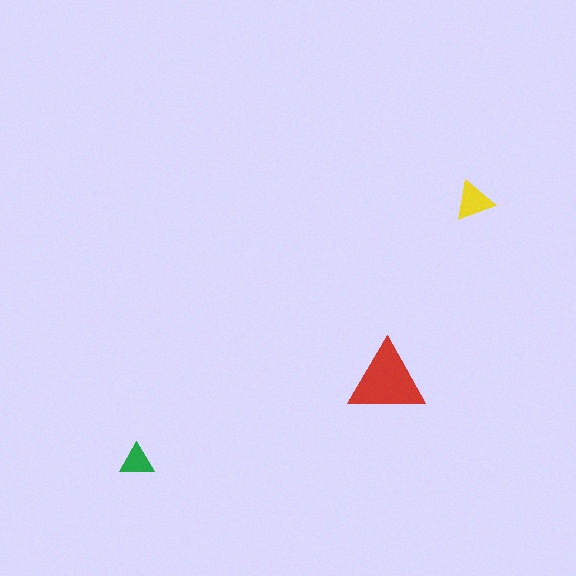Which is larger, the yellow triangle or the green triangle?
The yellow one.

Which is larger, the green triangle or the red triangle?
The red one.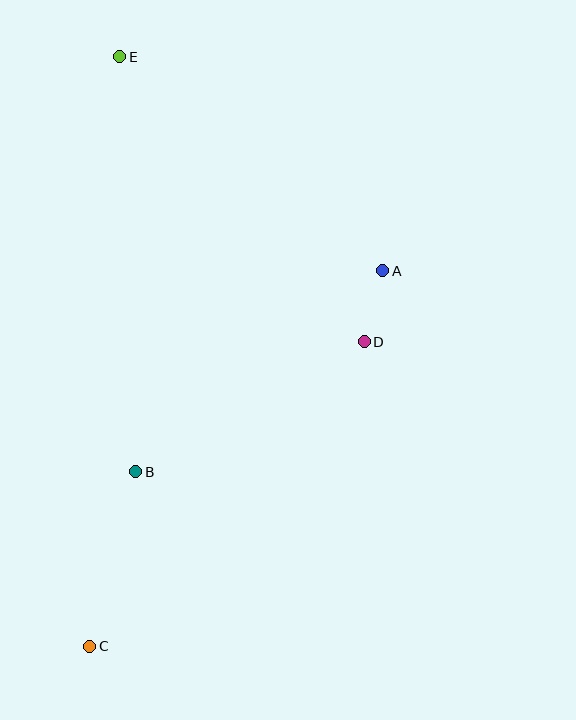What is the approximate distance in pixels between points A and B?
The distance between A and B is approximately 318 pixels.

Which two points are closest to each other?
Points A and D are closest to each other.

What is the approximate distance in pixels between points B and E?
The distance between B and E is approximately 415 pixels.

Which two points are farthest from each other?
Points C and E are farthest from each other.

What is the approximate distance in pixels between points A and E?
The distance between A and E is approximately 339 pixels.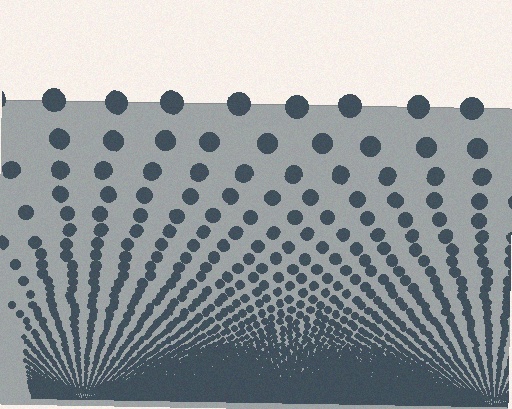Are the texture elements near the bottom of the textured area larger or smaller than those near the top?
Smaller. The gradient is inverted — elements near the bottom are smaller and denser.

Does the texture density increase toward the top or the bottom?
Density increases toward the bottom.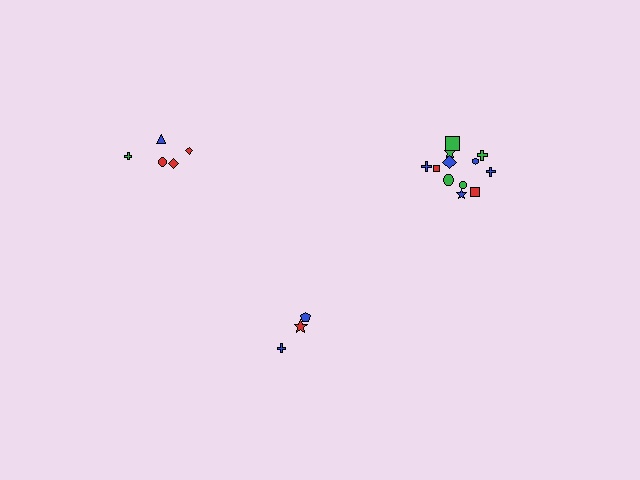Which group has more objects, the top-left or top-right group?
The top-right group.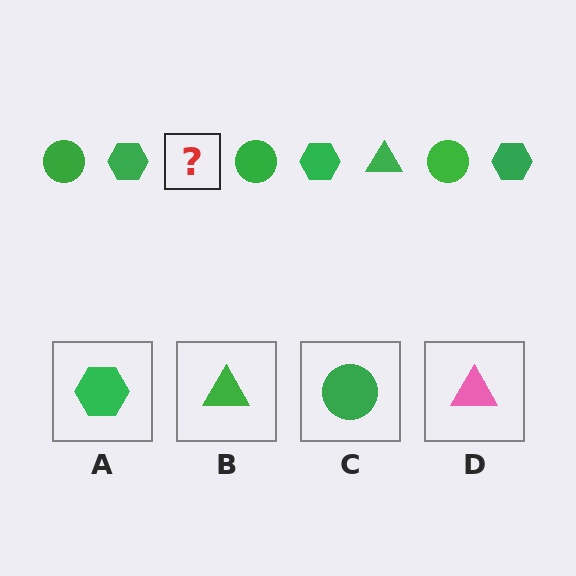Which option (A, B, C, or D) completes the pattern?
B.